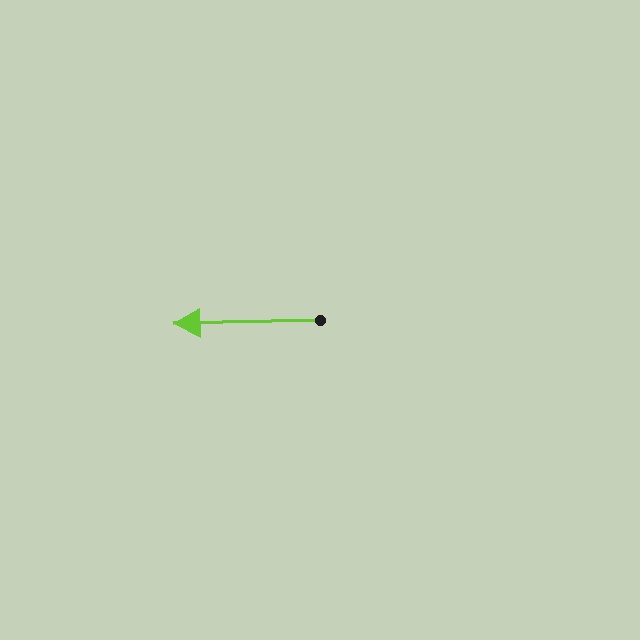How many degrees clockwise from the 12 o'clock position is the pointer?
Approximately 269 degrees.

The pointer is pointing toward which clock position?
Roughly 9 o'clock.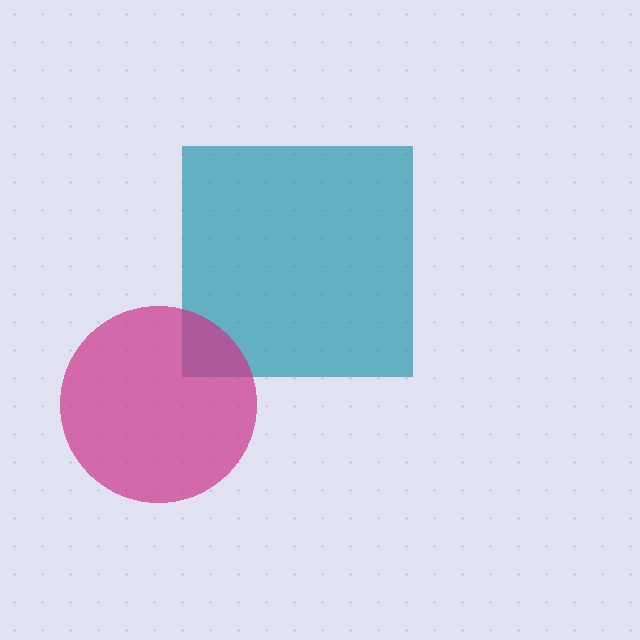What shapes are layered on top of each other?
The layered shapes are: a teal square, a magenta circle.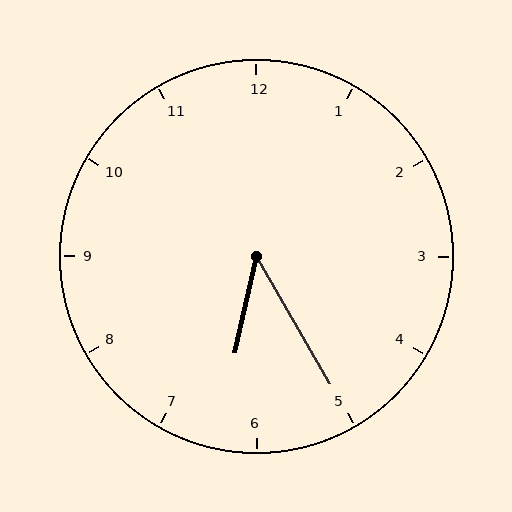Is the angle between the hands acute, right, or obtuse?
It is acute.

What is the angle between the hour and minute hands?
Approximately 42 degrees.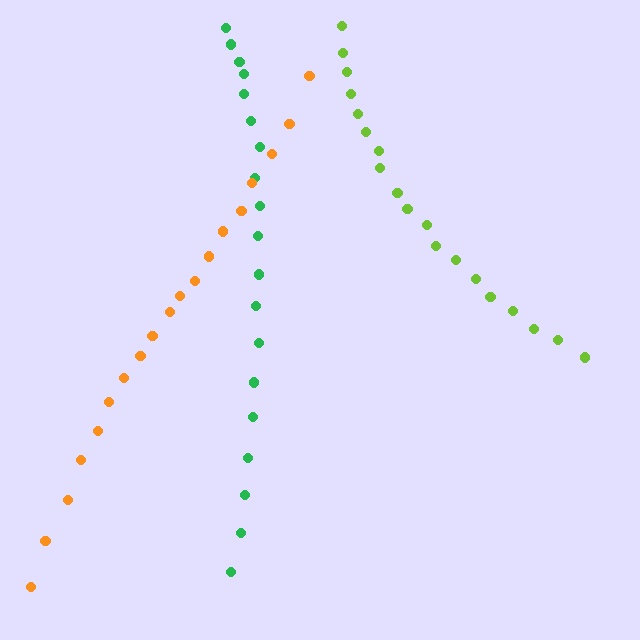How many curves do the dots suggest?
There are 3 distinct paths.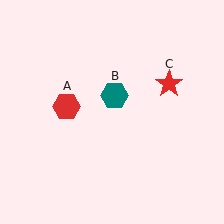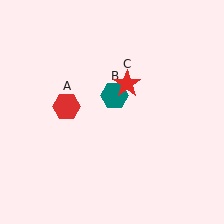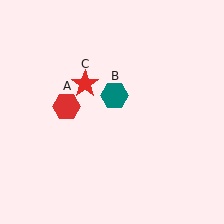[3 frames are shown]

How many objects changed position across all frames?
1 object changed position: red star (object C).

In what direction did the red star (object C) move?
The red star (object C) moved left.